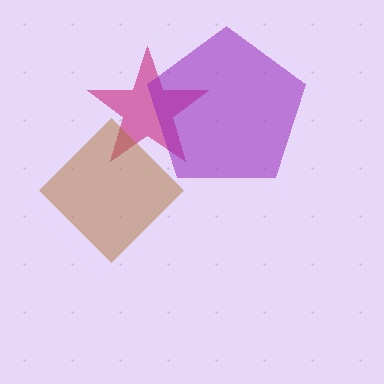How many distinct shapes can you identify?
There are 3 distinct shapes: a magenta star, a brown diamond, a purple pentagon.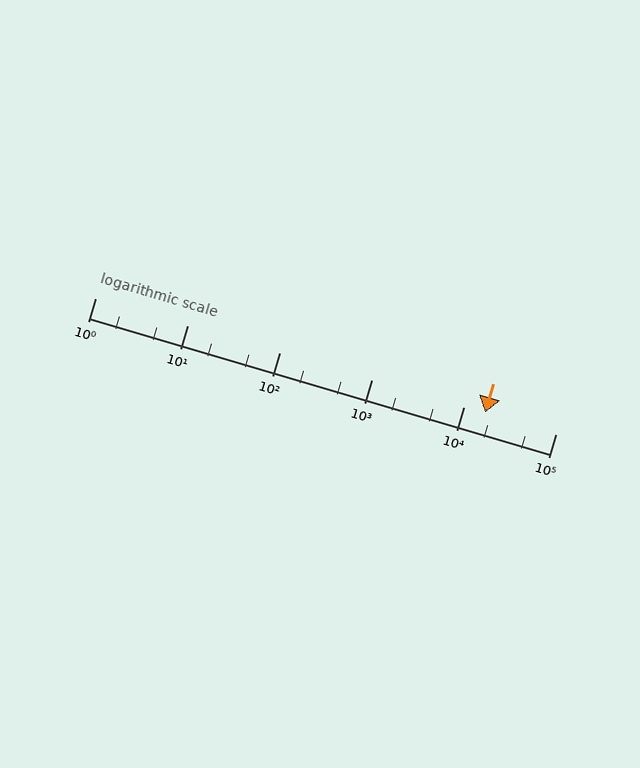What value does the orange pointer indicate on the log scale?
The pointer indicates approximately 17000.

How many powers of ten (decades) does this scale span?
The scale spans 5 decades, from 1 to 100000.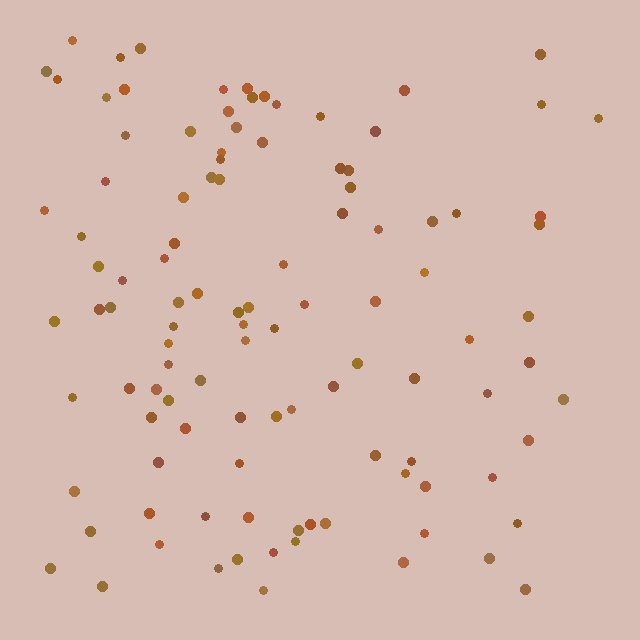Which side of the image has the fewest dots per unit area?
The right.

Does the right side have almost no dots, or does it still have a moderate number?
Still a moderate number, just noticeably fewer than the left.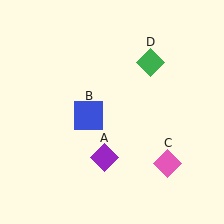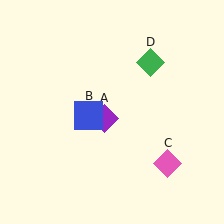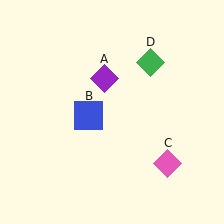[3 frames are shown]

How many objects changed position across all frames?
1 object changed position: purple diamond (object A).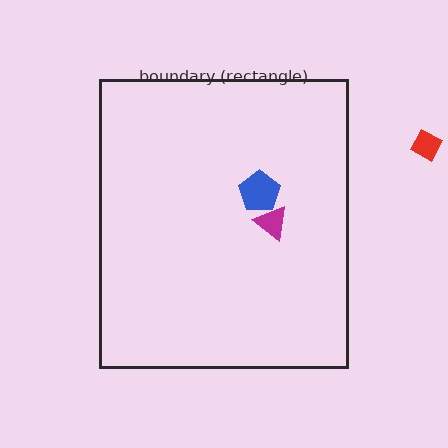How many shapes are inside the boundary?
2 inside, 1 outside.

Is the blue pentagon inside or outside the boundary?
Inside.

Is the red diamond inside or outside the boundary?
Outside.